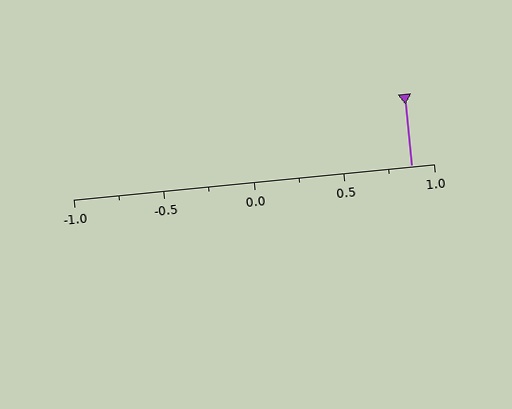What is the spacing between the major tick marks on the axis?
The major ticks are spaced 0.5 apart.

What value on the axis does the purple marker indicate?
The marker indicates approximately 0.88.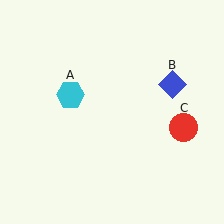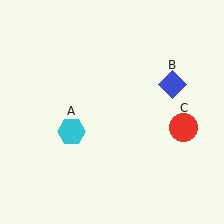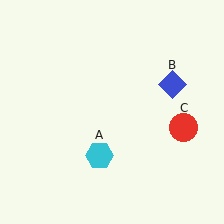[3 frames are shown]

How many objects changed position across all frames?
1 object changed position: cyan hexagon (object A).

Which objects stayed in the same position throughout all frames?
Blue diamond (object B) and red circle (object C) remained stationary.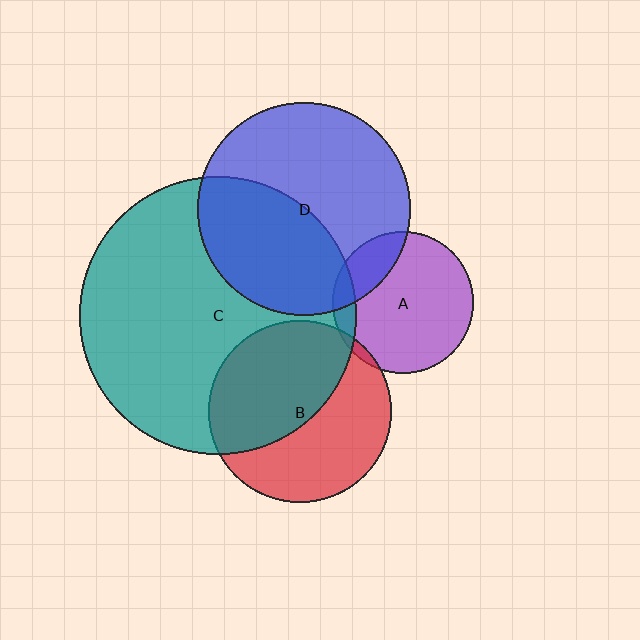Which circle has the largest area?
Circle C (teal).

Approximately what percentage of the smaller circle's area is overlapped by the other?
Approximately 5%.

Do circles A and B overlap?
Yes.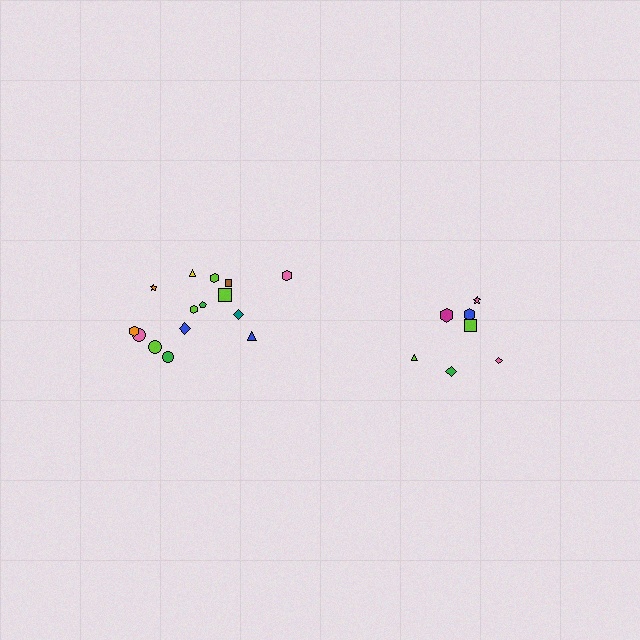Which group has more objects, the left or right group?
The left group.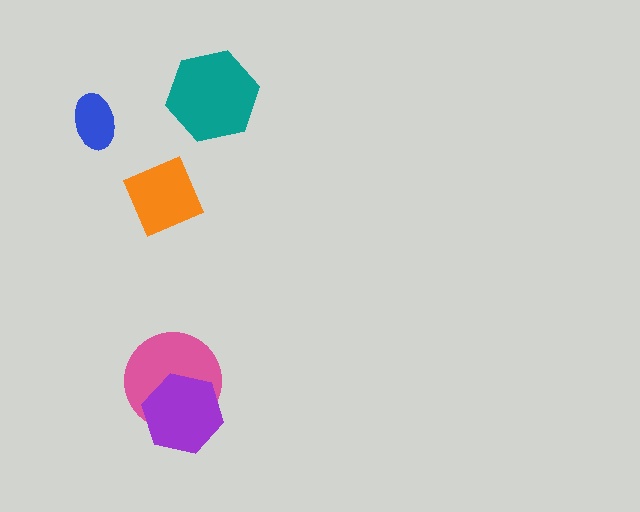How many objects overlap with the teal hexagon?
0 objects overlap with the teal hexagon.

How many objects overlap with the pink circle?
1 object overlaps with the pink circle.